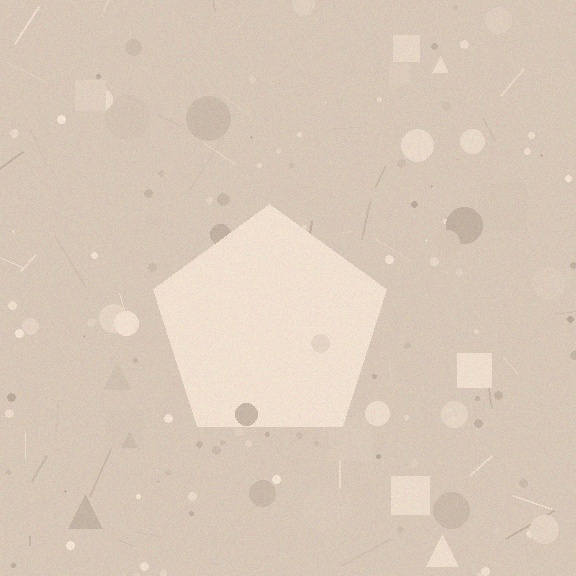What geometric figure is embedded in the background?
A pentagon is embedded in the background.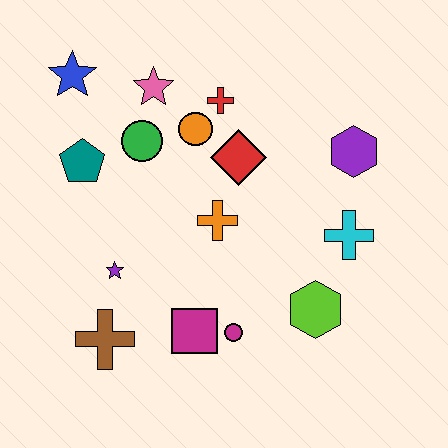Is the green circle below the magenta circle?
No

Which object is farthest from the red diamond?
The brown cross is farthest from the red diamond.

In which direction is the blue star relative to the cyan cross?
The blue star is to the left of the cyan cross.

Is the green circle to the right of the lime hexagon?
No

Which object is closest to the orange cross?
The red diamond is closest to the orange cross.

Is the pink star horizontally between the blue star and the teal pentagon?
No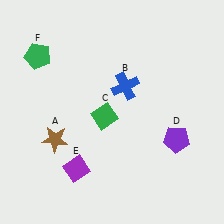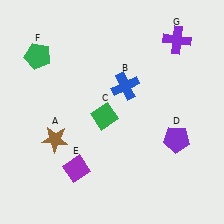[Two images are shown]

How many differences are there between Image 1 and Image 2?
There is 1 difference between the two images.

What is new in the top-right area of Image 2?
A purple cross (G) was added in the top-right area of Image 2.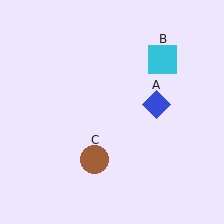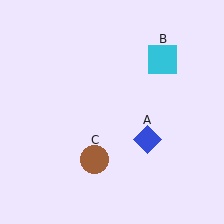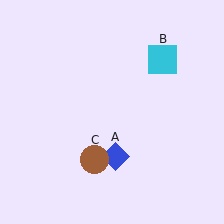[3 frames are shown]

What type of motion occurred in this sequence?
The blue diamond (object A) rotated clockwise around the center of the scene.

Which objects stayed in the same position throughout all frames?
Cyan square (object B) and brown circle (object C) remained stationary.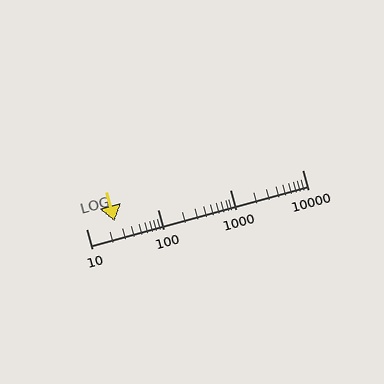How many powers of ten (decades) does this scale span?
The scale spans 3 decades, from 10 to 10000.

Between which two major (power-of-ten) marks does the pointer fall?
The pointer is between 10 and 100.